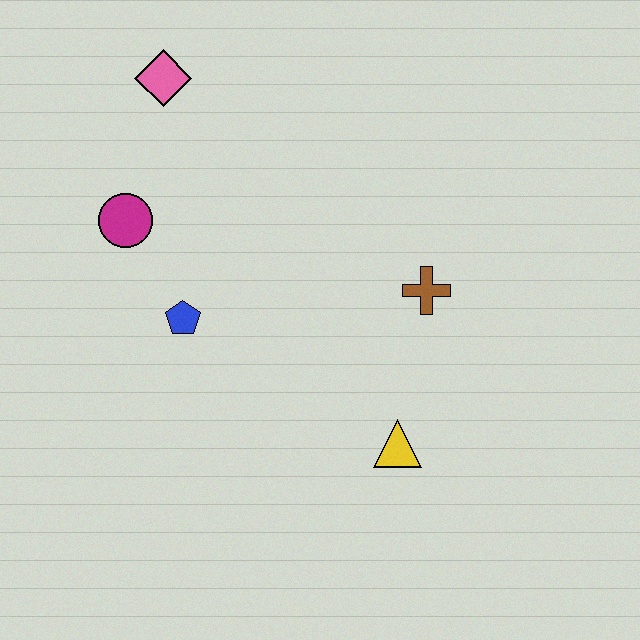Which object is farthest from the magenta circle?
The yellow triangle is farthest from the magenta circle.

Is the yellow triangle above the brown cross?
No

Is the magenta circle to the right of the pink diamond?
No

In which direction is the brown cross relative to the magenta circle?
The brown cross is to the right of the magenta circle.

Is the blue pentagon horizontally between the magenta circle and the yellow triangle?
Yes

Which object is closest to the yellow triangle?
The brown cross is closest to the yellow triangle.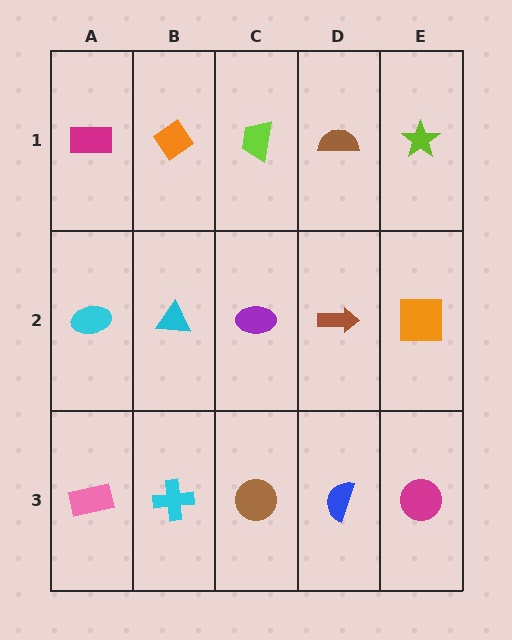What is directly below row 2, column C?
A brown circle.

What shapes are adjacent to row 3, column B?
A cyan triangle (row 2, column B), a pink rectangle (row 3, column A), a brown circle (row 3, column C).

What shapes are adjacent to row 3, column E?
An orange square (row 2, column E), a blue semicircle (row 3, column D).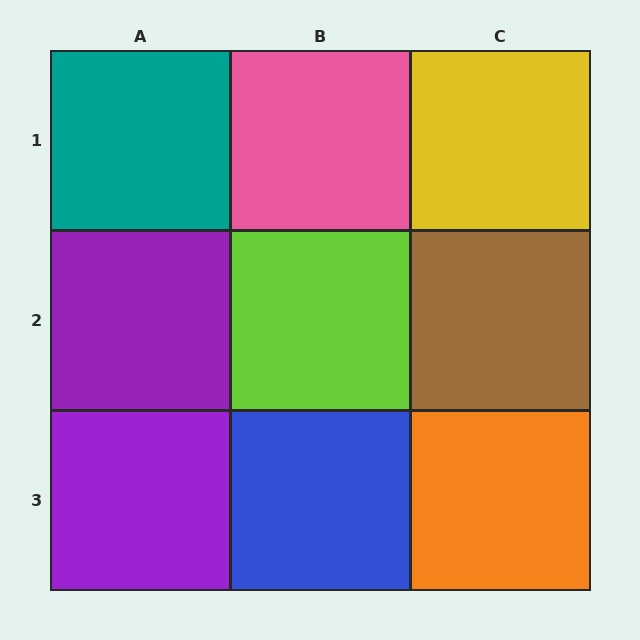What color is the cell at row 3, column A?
Purple.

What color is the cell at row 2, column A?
Purple.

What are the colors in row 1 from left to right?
Teal, pink, yellow.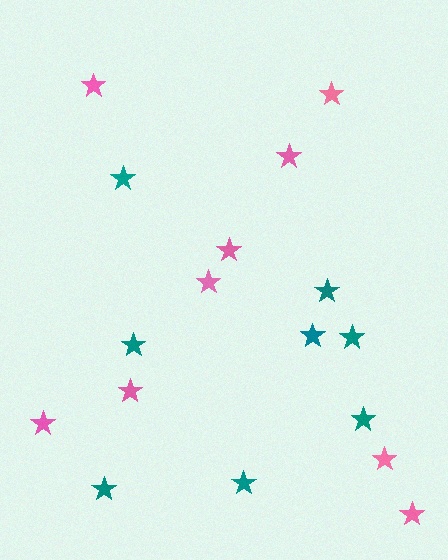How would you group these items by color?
There are 2 groups: one group of teal stars (8) and one group of pink stars (9).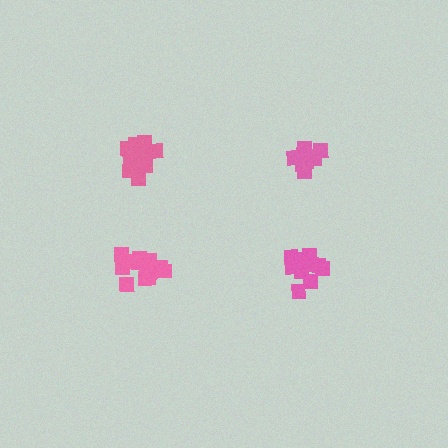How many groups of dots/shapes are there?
There are 4 groups.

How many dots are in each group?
Group 1: 10 dots, Group 2: 9 dots, Group 3: 15 dots, Group 4: 15 dots (49 total).